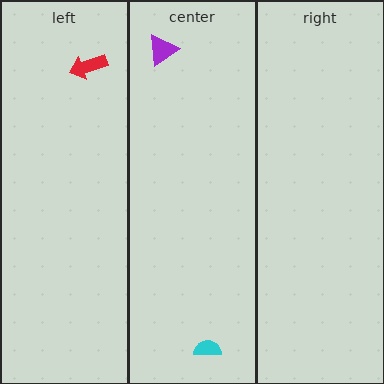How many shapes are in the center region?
2.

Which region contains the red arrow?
The left region.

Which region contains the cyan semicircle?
The center region.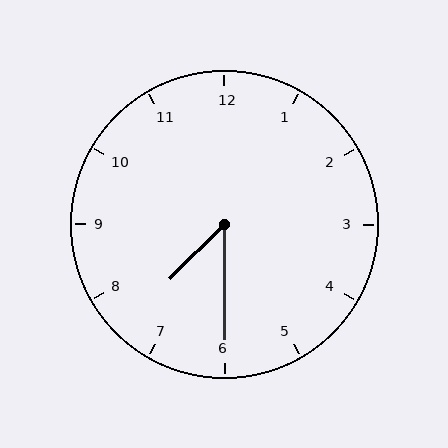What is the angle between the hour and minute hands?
Approximately 45 degrees.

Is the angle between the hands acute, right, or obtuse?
It is acute.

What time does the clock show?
7:30.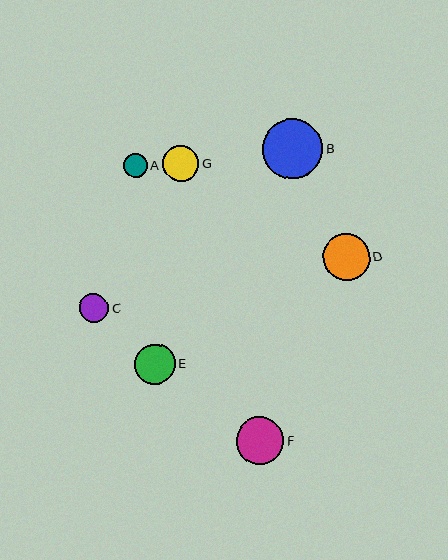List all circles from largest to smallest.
From largest to smallest: B, F, D, E, G, C, A.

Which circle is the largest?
Circle B is the largest with a size of approximately 60 pixels.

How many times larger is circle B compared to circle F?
Circle B is approximately 1.3 times the size of circle F.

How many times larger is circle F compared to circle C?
Circle F is approximately 1.6 times the size of circle C.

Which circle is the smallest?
Circle A is the smallest with a size of approximately 24 pixels.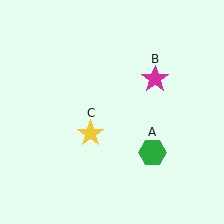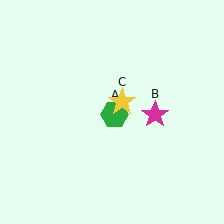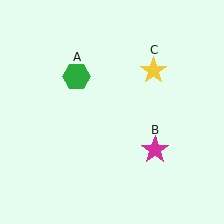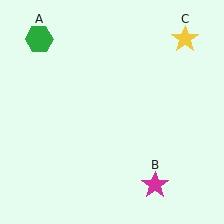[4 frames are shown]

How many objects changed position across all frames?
3 objects changed position: green hexagon (object A), magenta star (object B), yellow star (object C).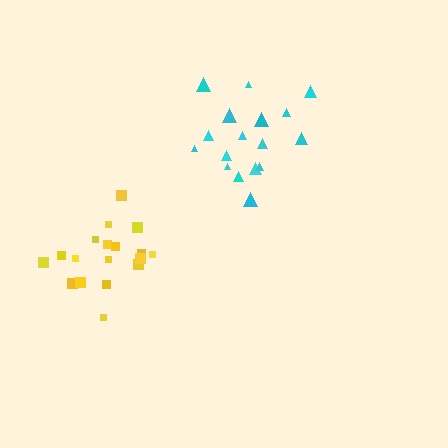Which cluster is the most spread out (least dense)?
Cyan.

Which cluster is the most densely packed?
Yellow.